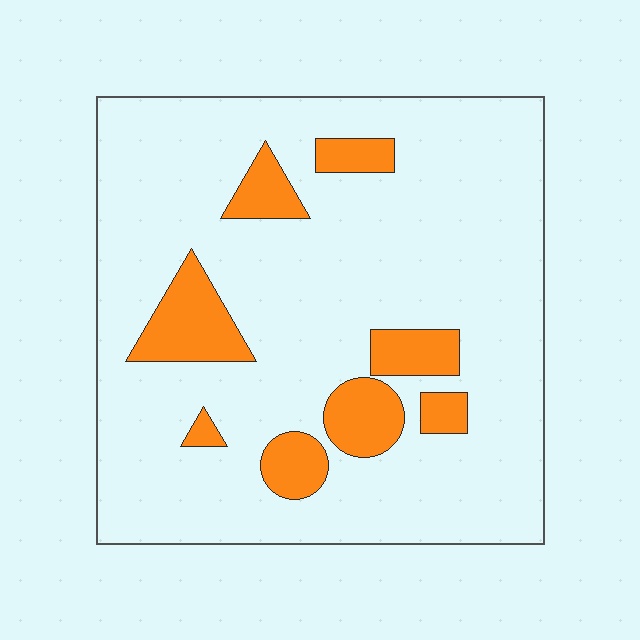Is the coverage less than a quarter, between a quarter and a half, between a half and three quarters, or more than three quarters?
Less than a quarter.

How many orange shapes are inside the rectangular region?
8.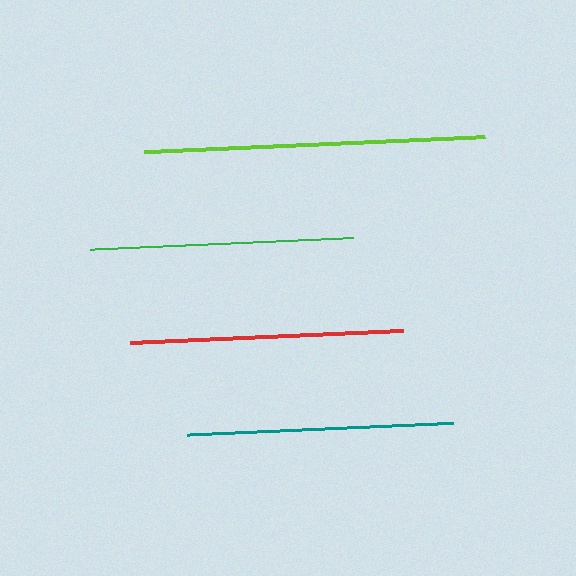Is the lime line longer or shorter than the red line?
The lime line is longer than the red line.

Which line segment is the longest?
The lime line is the longest at approximately 341 pixels.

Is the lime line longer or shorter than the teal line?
The lime line is longer than the teal line.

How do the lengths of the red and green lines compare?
The red and green lines are approximately the same length.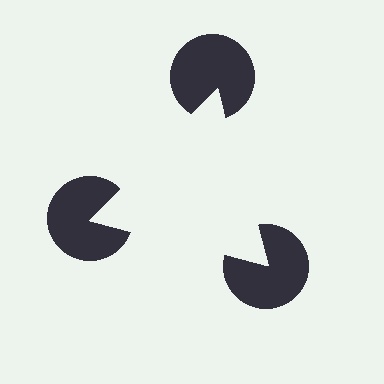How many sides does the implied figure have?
3 sides.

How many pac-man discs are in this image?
There are 3 — one at each vertex of the illusory triangle.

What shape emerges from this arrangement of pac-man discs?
An illusory triangle — its edges are inferred from the aligned wedge cuts in the pac-man discs, not physically drawn.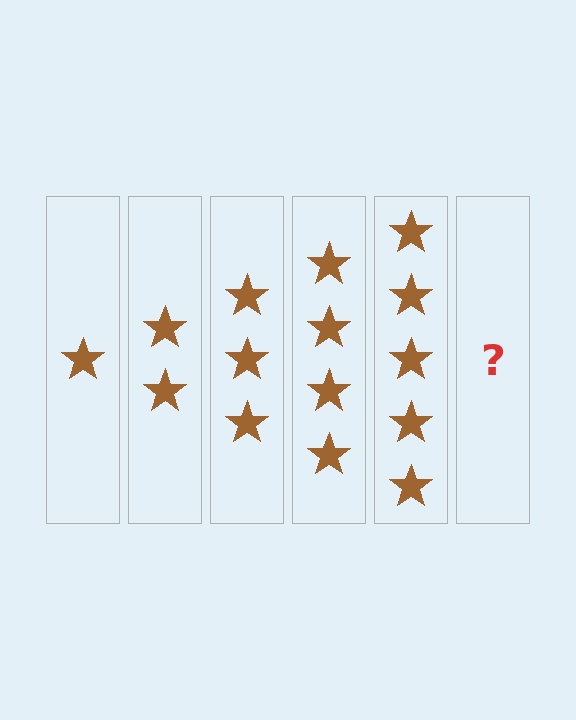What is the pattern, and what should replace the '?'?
The pattern is that each step adds one more star. The '?' should be 6 stars.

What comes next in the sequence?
The next element should be 6 stars.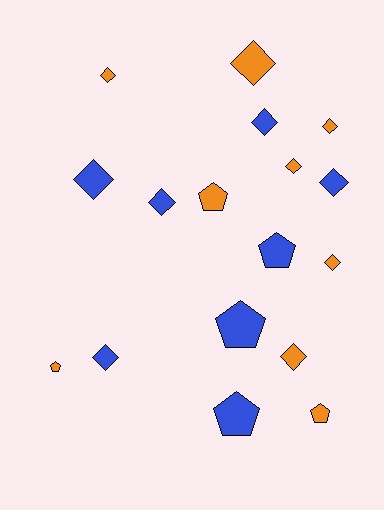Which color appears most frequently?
Orange, with 9 objects.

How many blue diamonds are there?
There are 5 blue diamonds.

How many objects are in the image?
There are 17 objects.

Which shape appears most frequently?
Diamond, with 11 objects.